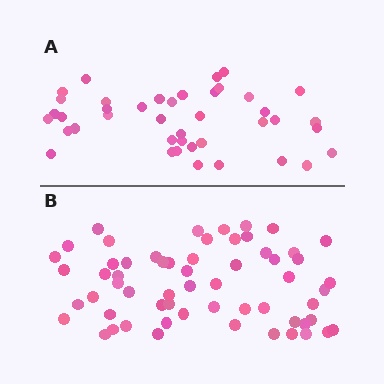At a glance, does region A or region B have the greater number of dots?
Region B (the bottom region) has more dots.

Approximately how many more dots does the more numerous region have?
Region B has approximately 20 more dots than region A.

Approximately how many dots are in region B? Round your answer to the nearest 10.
About 60 dots.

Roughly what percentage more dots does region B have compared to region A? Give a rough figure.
About 45% more.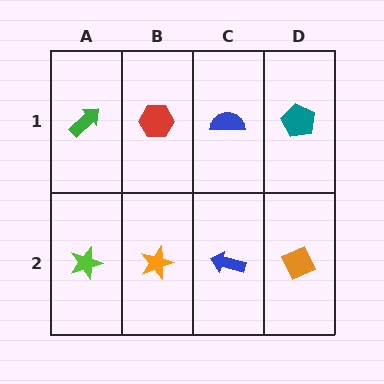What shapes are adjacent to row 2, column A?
A green arrow (row 1, column A), an orange star (row 2, column B).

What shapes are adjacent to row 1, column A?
A lime star (row 2, column A), a red hexagon (row 1, column B).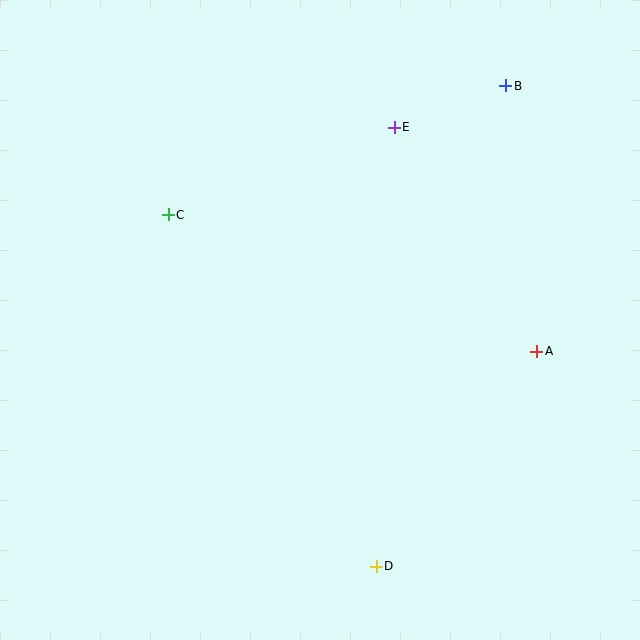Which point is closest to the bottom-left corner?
Point D is closest to the bottom-left corner.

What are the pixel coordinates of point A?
Point A is at (537, 351).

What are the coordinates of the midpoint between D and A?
The midpoint between D and A is at (457, 459).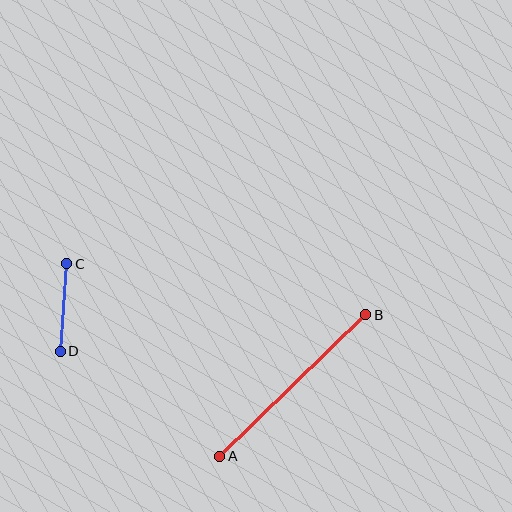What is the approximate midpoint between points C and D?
The midpoint is at approximately (64, 308) pixels.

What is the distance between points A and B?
The distance is approximately 203 pixels.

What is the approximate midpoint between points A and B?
The midpoint is at approximately (293, 385) pixels.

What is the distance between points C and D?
The distance is approximately 88 pixels.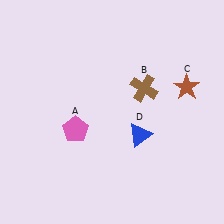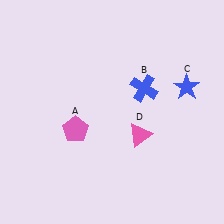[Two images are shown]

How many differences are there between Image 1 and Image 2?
There are 3 differences between the two images.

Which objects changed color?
B changed from brown to blue. C changed from brown to blue. D changed from blue to pink.